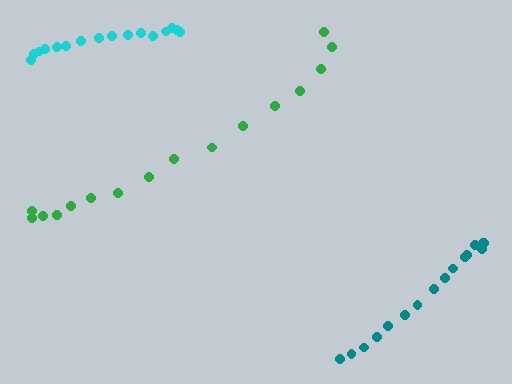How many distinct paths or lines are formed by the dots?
There are 3 distinct paths.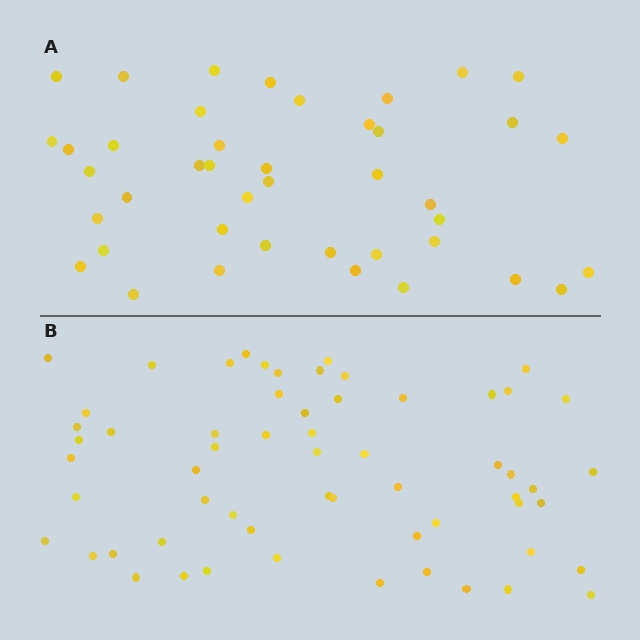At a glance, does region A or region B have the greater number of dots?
Region B (the bottom region) has more dots.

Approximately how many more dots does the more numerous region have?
Region B has approximately 20 more dots than region A.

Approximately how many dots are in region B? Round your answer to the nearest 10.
About 60 dots.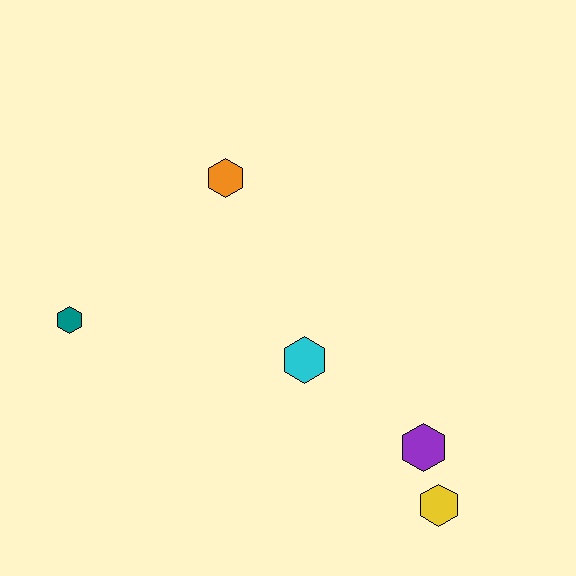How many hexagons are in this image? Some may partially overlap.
There are 5 hexagons.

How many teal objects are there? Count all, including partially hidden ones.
There is 1 teal object.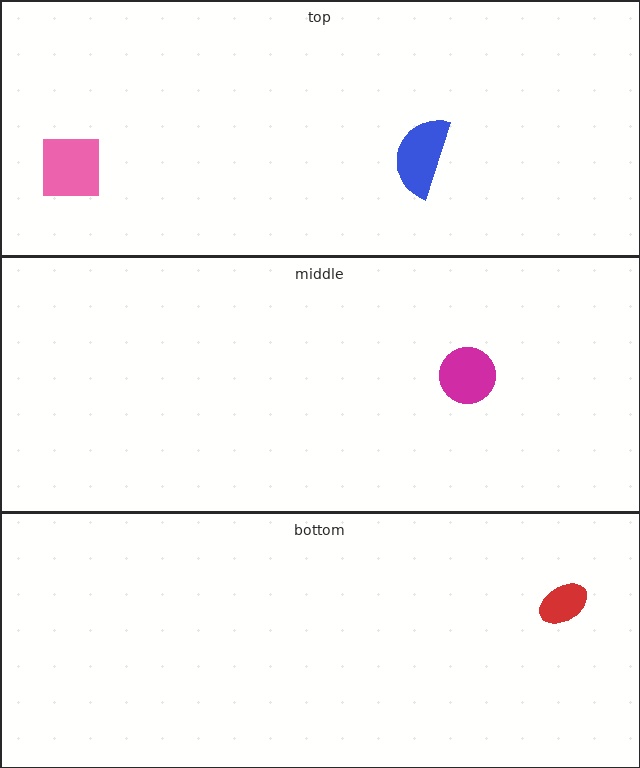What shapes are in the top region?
The blue semicircle, the pink square.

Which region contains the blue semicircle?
The top region.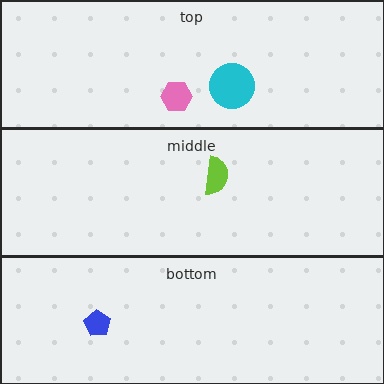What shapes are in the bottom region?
The blue pentagon.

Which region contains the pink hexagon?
The top region.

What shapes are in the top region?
The cyan circle, the pink hexagon.